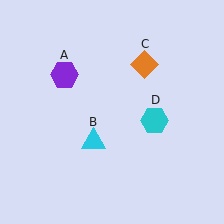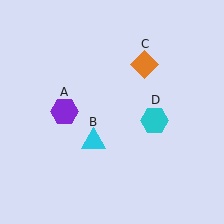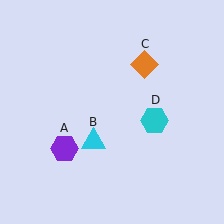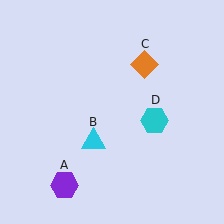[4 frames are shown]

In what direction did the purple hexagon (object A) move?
The purple hexagon (object A) moved down.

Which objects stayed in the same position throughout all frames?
Cyan triangle (object B) and orange diamond (object C) and cyan hexagon (object D) remained stationary.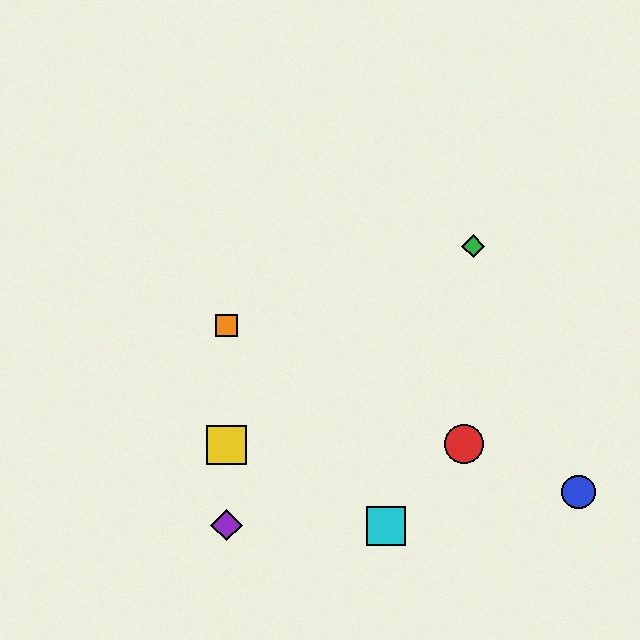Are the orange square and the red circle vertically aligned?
No, the orange square is at x≈226 and the red circle is at x≈464.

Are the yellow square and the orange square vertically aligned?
Yes, both are at x≈226.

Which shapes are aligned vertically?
The yellow square, the purple diamond, the orange square are aligned vertically.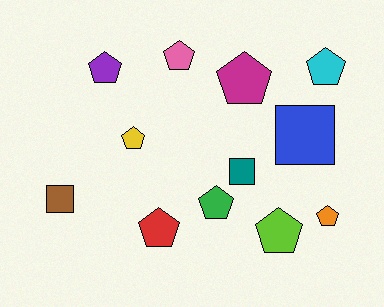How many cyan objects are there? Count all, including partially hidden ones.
There is 1 cyan object.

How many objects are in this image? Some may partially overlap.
There are 12 objects.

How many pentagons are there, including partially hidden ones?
There are 9 pentagons.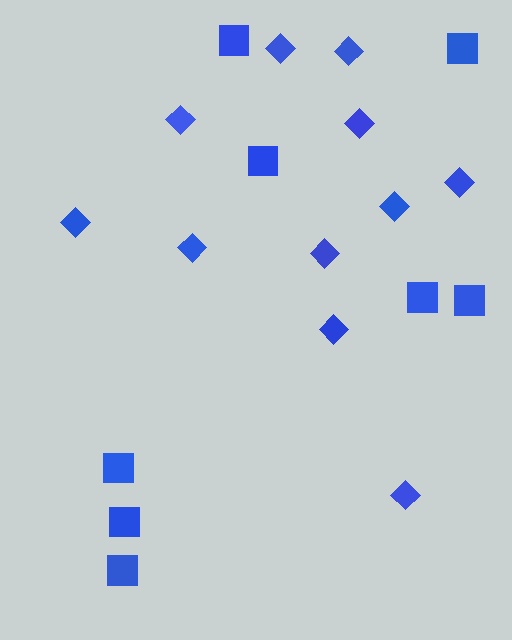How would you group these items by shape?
There are 2 groups: one group of diamonds (11) and one group of squares (8).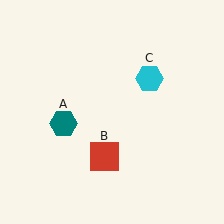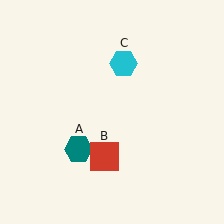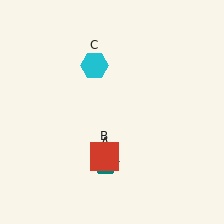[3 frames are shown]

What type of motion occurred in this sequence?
The teal hexagon (object A), cyan hexagon (object C) rotated counterclockwise around the center of the scene.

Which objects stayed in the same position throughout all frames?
Red square (object B) remained stationary.